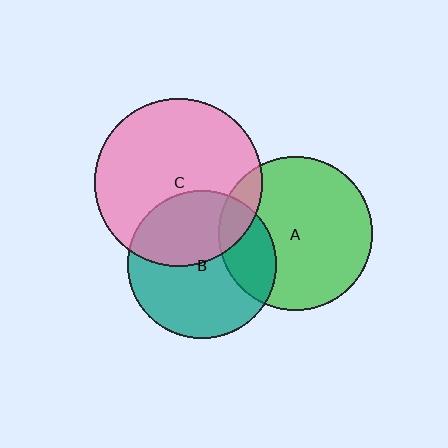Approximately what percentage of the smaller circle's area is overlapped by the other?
Approximately 40%.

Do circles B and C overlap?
Yes.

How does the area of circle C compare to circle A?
Approximately 1.2 times.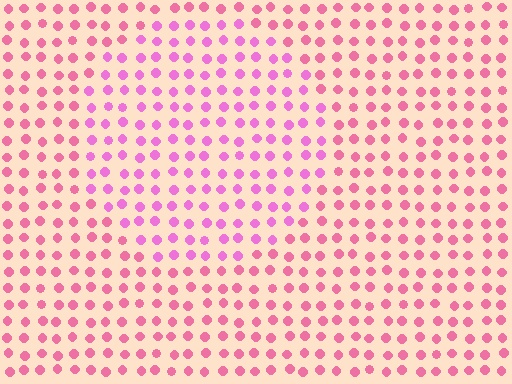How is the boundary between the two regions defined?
The boundary is defined purely by a slight shift in hue (about 26 degrees). Spacing, size, and orientation are identical on both sides.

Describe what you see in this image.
The image is filled with small pink elements in a uniform arrangement. A circle-shaped region is visible where the elements are tinted to a slightly different hue, forming a subtle color boundary.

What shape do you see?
I see a circle.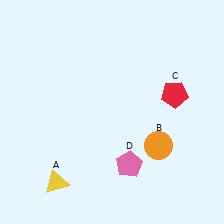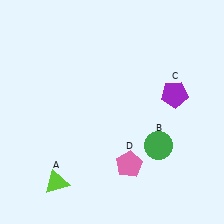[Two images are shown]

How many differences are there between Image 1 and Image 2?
There are 3 differences between the two images.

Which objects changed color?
A changed from yellow to lime. B changed from orange to green. C changed from red to purple.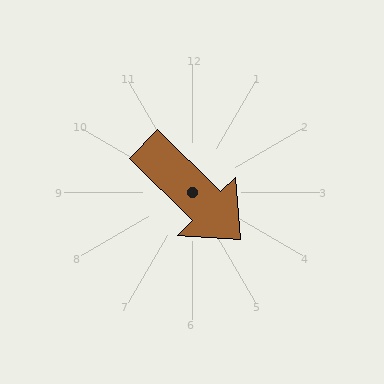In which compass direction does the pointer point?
Southeast.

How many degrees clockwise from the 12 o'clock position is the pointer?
Approximately 135 degrees.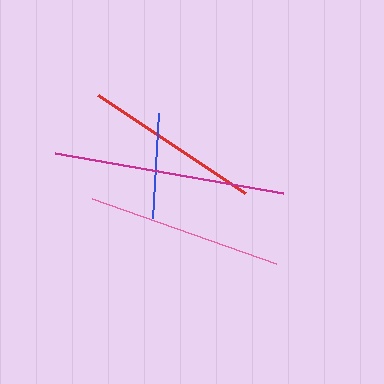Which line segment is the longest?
The magenta line is the longest at approximately 232 pixels.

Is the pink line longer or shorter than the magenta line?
The magenta line is longer than the pink line.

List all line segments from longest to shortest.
From longest to shortest: magenta, pink, red, blue.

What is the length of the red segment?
The red segment is approximately 177 pixels long.